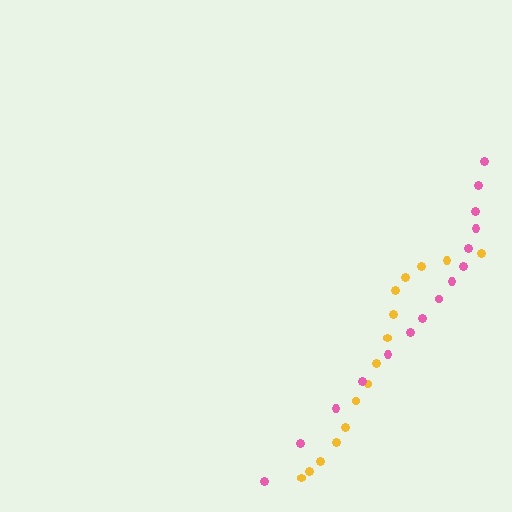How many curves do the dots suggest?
There are 2 distinct paths.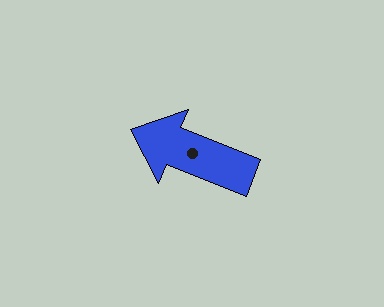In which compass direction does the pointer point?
West.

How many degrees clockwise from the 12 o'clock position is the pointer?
Approximately 292 degrees.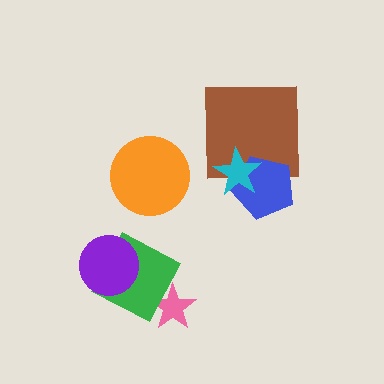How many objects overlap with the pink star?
1 object overlaps with the pink star.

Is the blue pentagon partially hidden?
Yes, it is partially covered by another shape.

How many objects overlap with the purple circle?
1 object overlaps with the purple circle.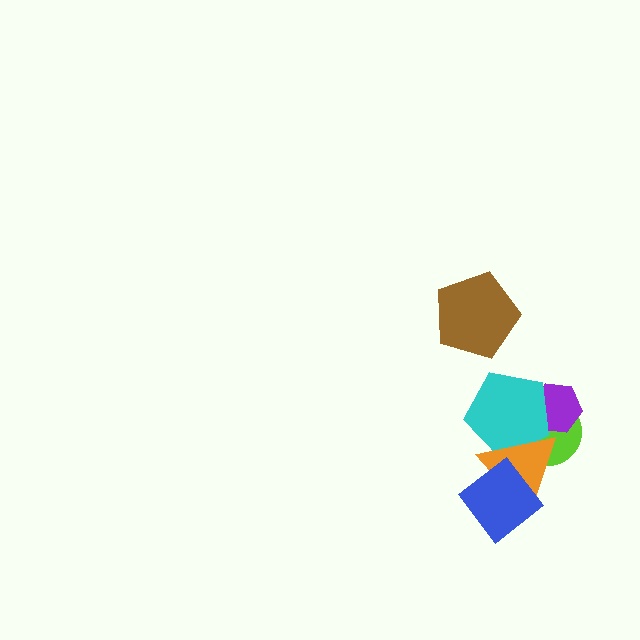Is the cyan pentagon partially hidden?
Yes, it is partially covered by another shape.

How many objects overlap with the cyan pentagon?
3 objects overlap with the cyan pentagon.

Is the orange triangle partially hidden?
Yes, it is partially covered by another shape.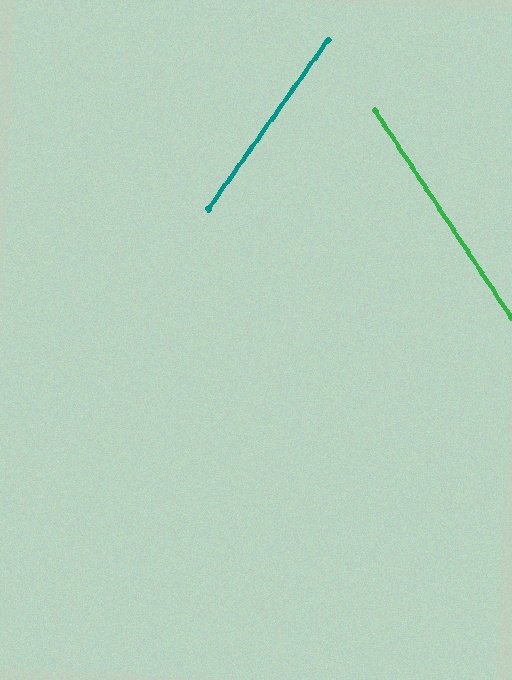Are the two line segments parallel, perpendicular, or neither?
Neither parallel nor perpendicular — they differ by about 69°.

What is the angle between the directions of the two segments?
Approximately 69 degrees.